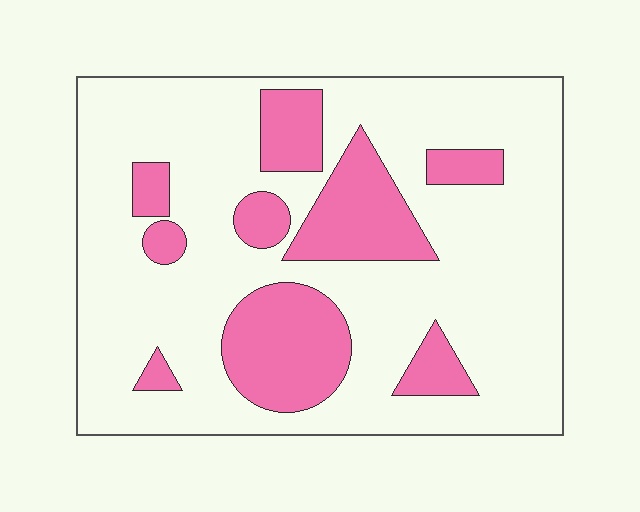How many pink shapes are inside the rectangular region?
9.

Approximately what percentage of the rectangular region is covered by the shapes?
Approximately 25%.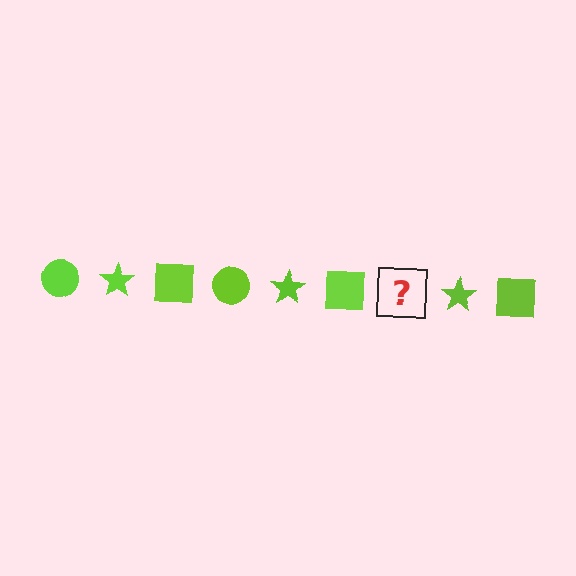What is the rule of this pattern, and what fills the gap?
The rule is that the pattern cycles through circle, star, square shapes in lime. The gap should be filled with a lime circle.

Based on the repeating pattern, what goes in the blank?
The blank should be a lime circle.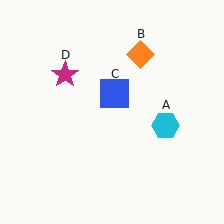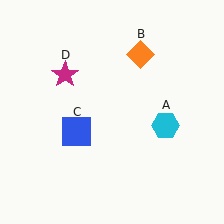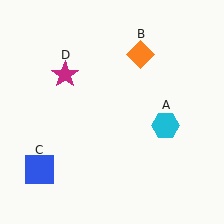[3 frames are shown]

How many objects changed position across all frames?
1 object changed position: blue square (object C).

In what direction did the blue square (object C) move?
The blue square (object C) moved down and to the left.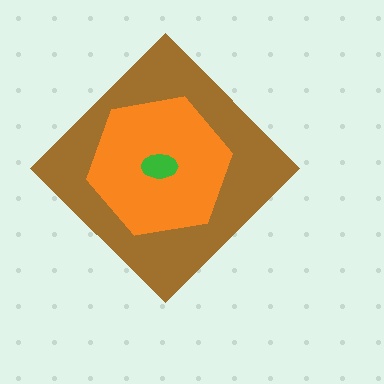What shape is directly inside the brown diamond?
The orange hexagon.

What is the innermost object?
The green ellipse.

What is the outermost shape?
The brown diamond.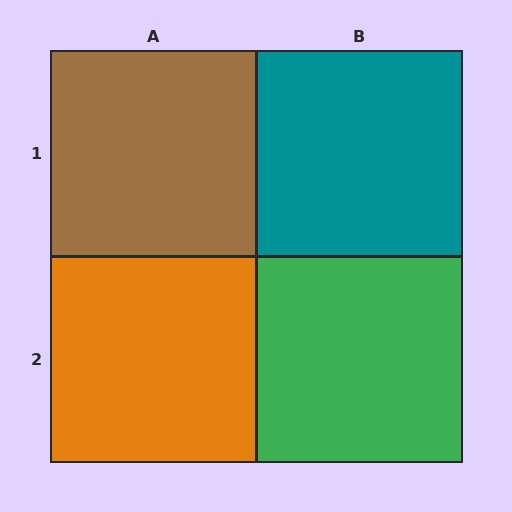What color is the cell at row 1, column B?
Teal.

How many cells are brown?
1 cell is brown.